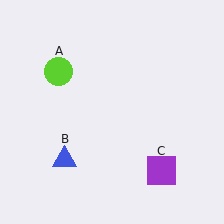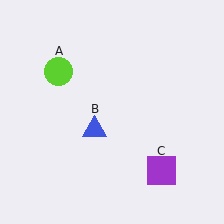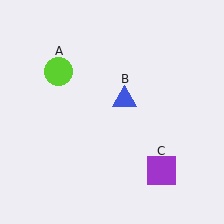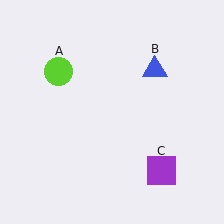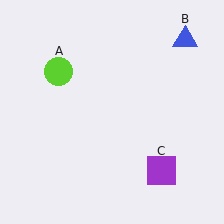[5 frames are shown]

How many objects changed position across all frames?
1 object changed position: blue triangle (object B).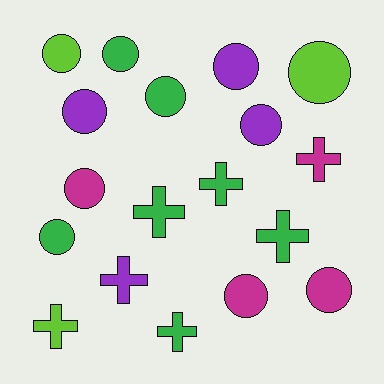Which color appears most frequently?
Green, with 7 objects.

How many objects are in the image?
There are 18 objects.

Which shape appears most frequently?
Circle, with 11 objects.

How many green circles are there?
There are 3 green circles.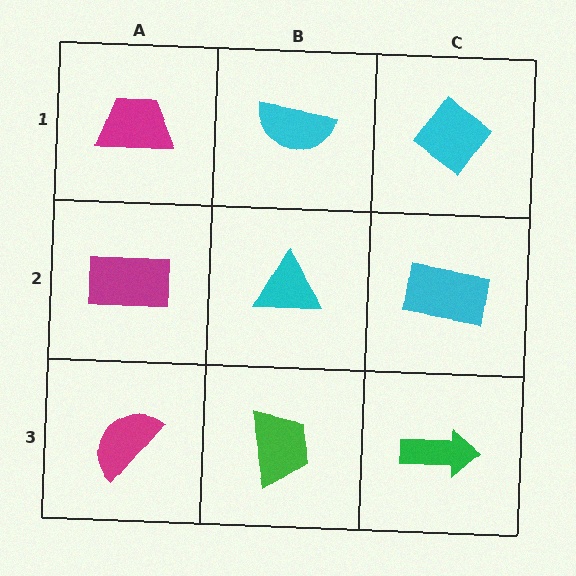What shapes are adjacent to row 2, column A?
A magenta trapezoid (row 1, column A), a magenta semicircle (row 3, column A), a cyan triangle (row 2, column B).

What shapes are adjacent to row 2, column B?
A cyan semicircle (row 1, column B), a green trapezoid (row 3, column B), a magenta rectangle (row 2, column A), a cyan rectangle (row 2, column C).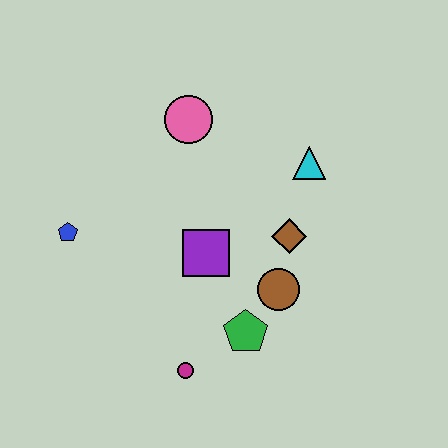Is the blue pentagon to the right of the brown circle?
No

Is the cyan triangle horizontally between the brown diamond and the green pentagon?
No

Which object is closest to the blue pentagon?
The purple square is closest to the blue pentagon.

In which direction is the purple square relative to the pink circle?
The purple square is below the pink circle.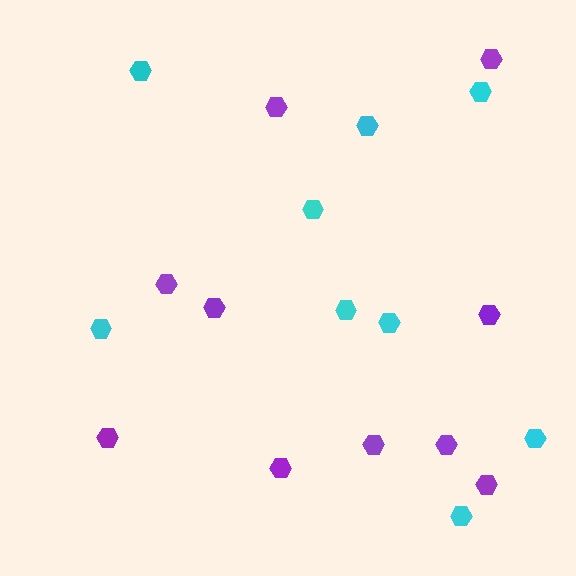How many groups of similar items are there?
There are 2 groups: one group of cyan hexagons (9) and one group of purple hexagons (10).